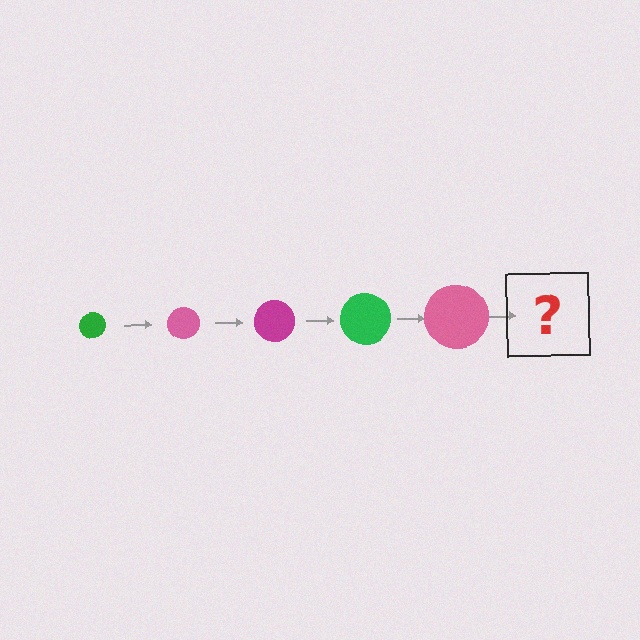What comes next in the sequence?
The next element should be a magenta circle, larger than the previous one.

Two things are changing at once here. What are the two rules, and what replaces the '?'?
The two rules are that the circle grows larger each step and the color cycles through green, pink, and magenta. The '?' should be a magenta circle, larger than the previous one.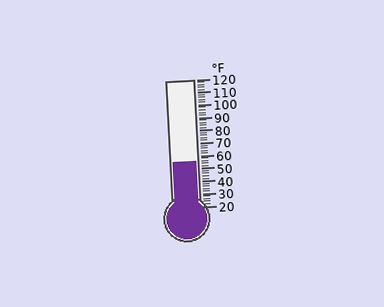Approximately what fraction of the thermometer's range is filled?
The thermometer is filled to approximately 35% of its range.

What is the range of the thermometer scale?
The thermometer scale ranges from 20°F to 120°F.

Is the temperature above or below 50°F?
The temperature is above 50°F.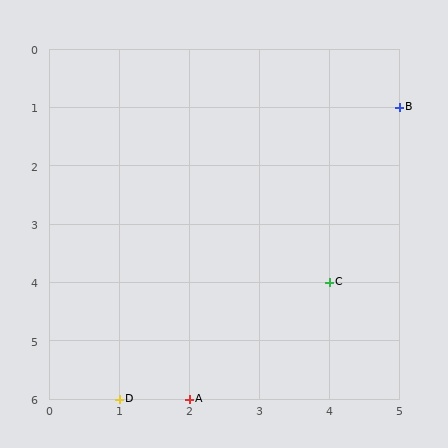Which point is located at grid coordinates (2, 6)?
Point A is at (2, 6).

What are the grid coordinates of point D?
Point D is at grid coordinates (1, 6).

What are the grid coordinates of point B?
Point B is at grid coordinates (5, 1).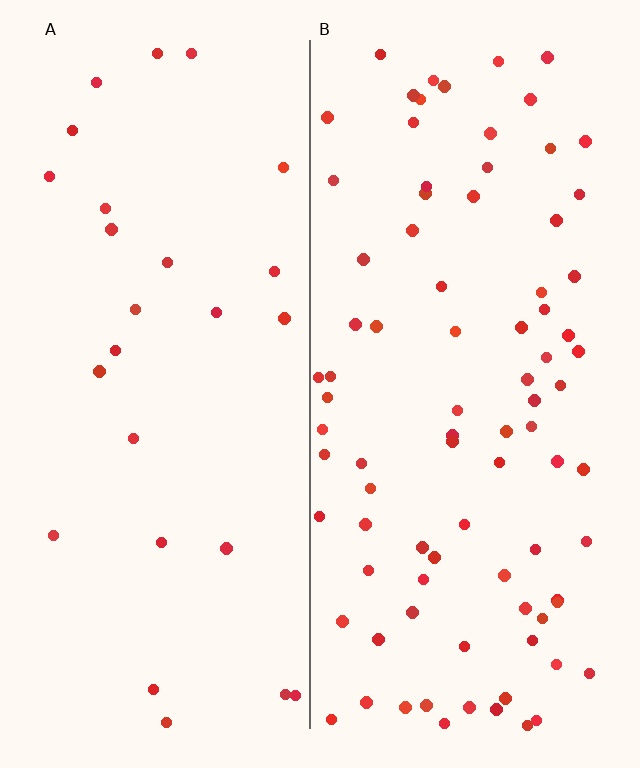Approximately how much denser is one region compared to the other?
Approximately 3.3× — region B over region A.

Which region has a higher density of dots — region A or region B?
B (the right).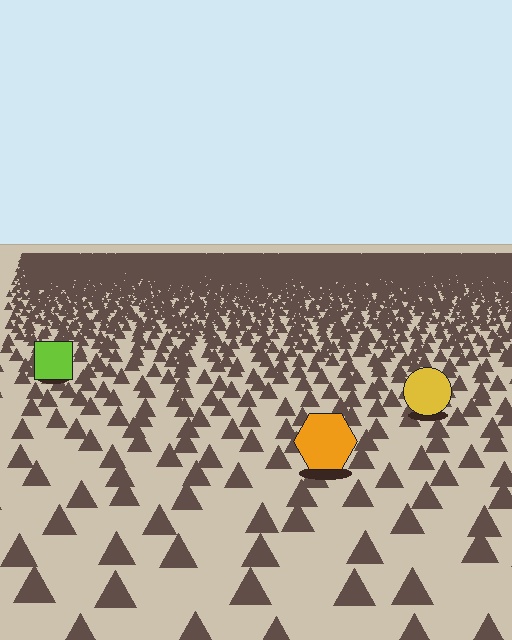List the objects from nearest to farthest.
From nearest to farthest: the orange hexagon, the yellow circle, the lime square.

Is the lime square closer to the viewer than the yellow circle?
No. The yellow circle is closer — you can tell from the texture gradient: the ground texture is coarser near it.